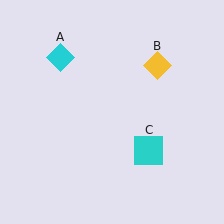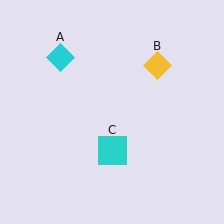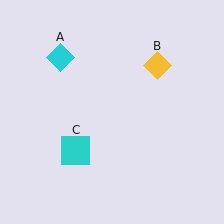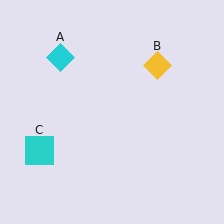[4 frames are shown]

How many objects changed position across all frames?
1 object changed position: cyan square (object C).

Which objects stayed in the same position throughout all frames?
Cyan diamond (object A) and yellow diamond (object B) remained stationary.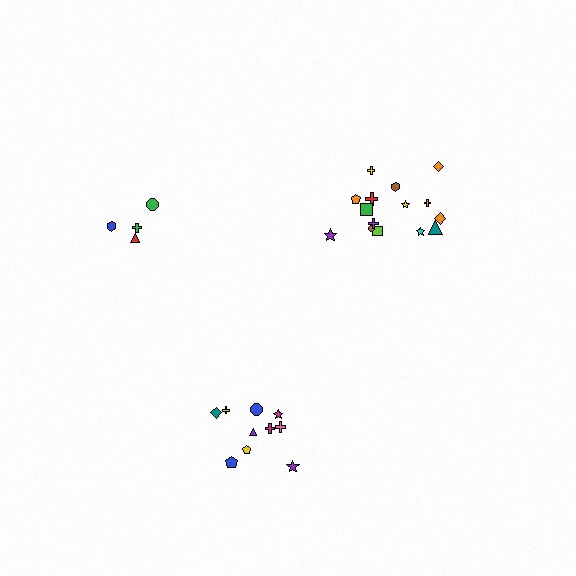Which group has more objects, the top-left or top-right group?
The top-right group.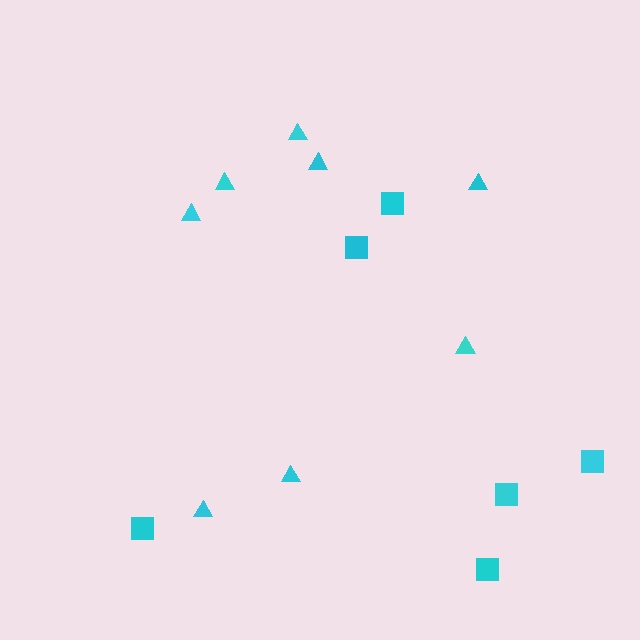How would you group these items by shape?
There are 2 groups: one group of triangles (8) and one group of squares (6).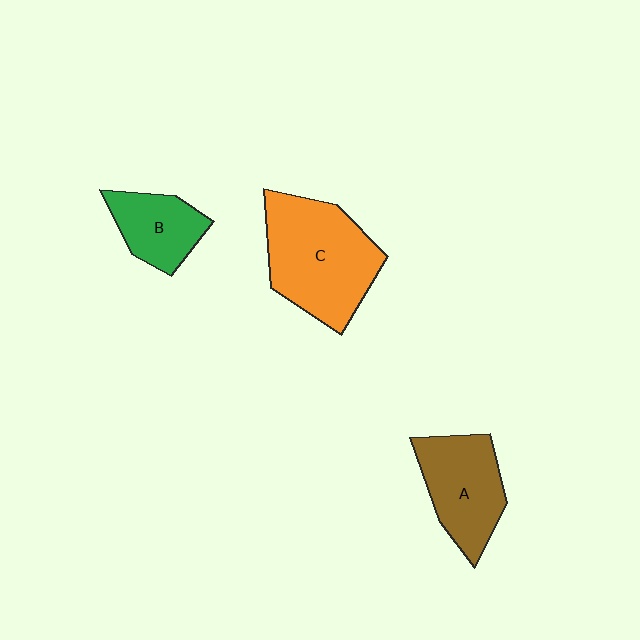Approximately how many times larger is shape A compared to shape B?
Approximately 1.4 times.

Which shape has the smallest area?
Shape B (green).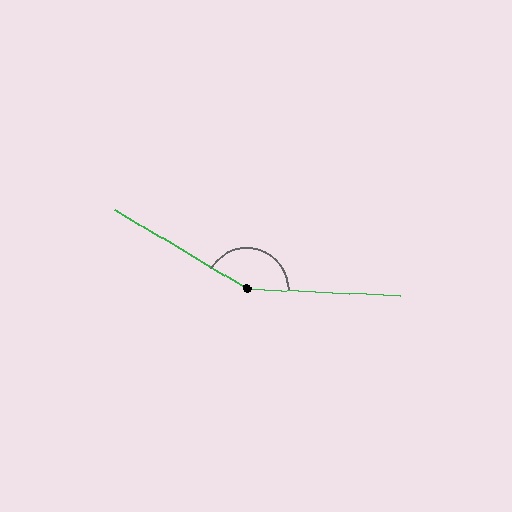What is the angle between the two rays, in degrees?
Approximately 151 degrees.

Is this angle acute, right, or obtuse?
It is obtuse.